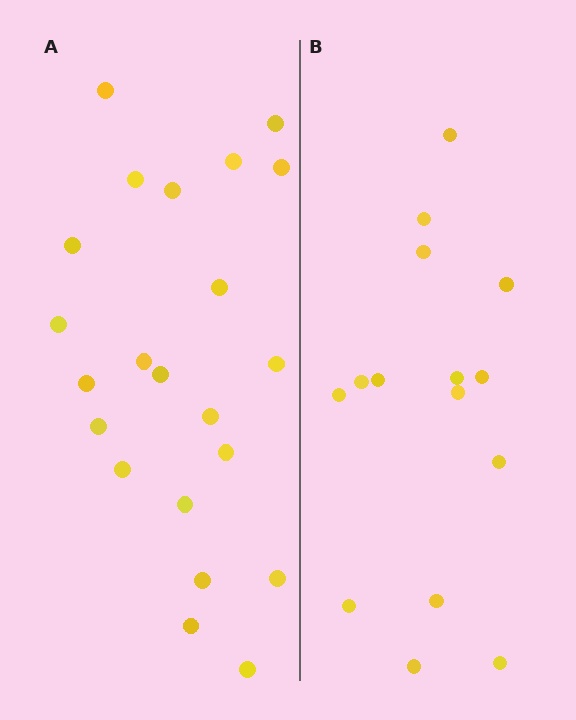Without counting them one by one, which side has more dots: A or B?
Region A (the left region) has more dots.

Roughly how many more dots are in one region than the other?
Region A has roughly 8 or so more dots than region B.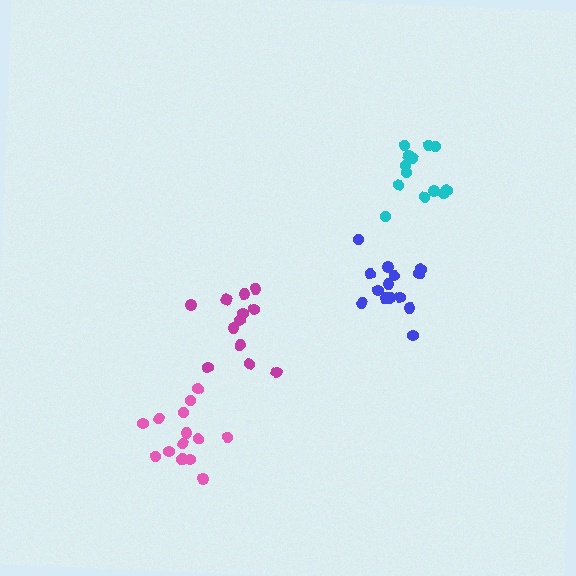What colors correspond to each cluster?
The clusters are colored: pink, cyan, blue, magenta.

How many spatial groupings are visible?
There are 4 spatial groupings.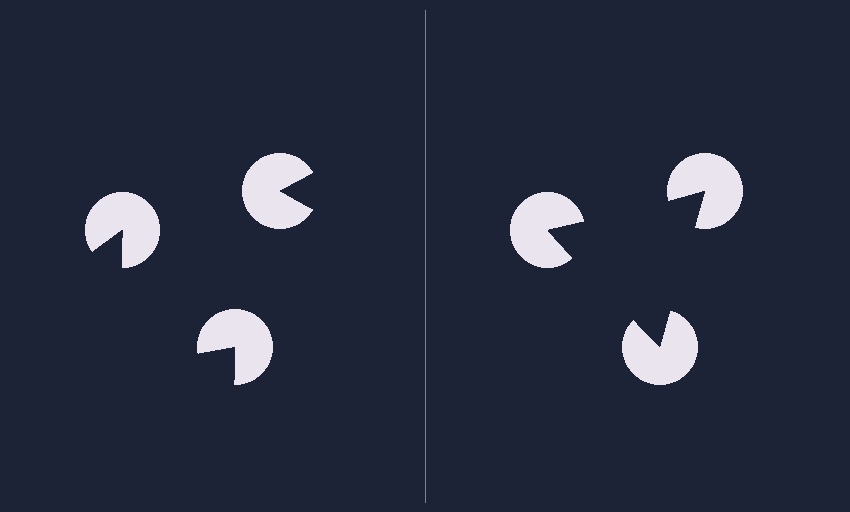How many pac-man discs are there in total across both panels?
6 — 3 on each side.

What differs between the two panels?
The pac-man discs are positioned identically on both sides; only the wedge orientations differ. On the right they align to a triangle; on the left they are misaligned.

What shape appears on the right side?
An illusory triangle.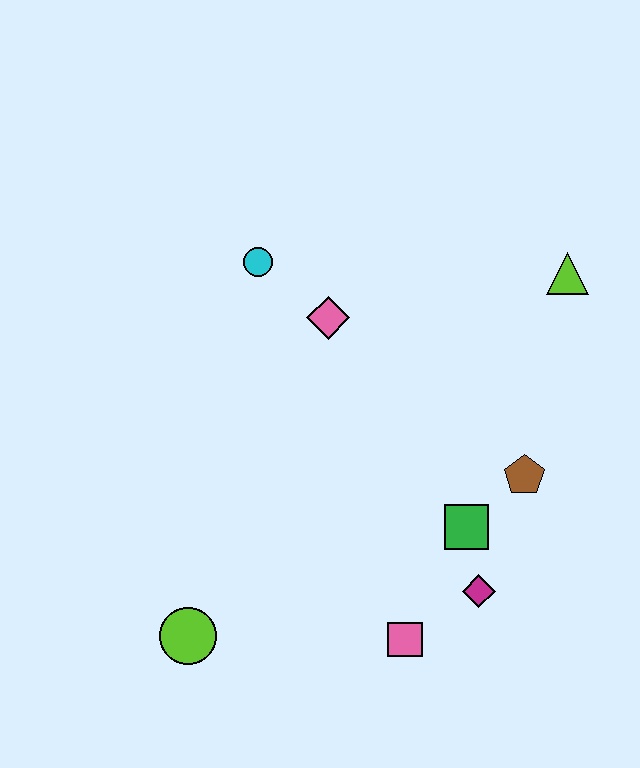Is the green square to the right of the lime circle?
Yes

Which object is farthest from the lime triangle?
The lime circle is farthest from the lime triangle.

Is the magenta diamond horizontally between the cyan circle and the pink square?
No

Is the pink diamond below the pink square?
No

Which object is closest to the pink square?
The magenta diamond is closest to the pink square.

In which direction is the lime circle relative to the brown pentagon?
The lime circle is to the left of the brown pentagon.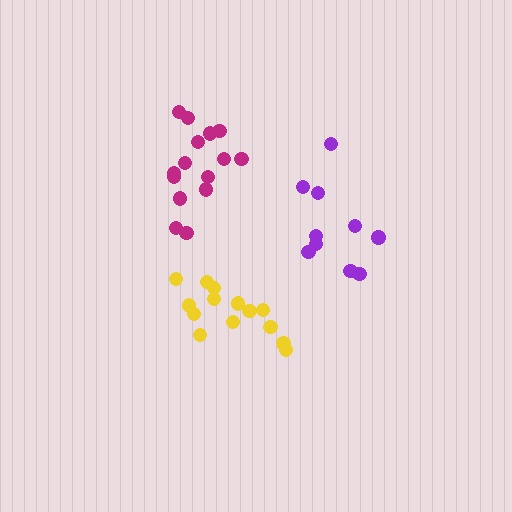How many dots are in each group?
Group 1: 14 dots, Group 2: 10 dots, Group 3: 15 dots (39 total).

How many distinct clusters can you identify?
There are 3 distinct clusters.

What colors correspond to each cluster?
The clusters are colored: yellow, purple, magenta.